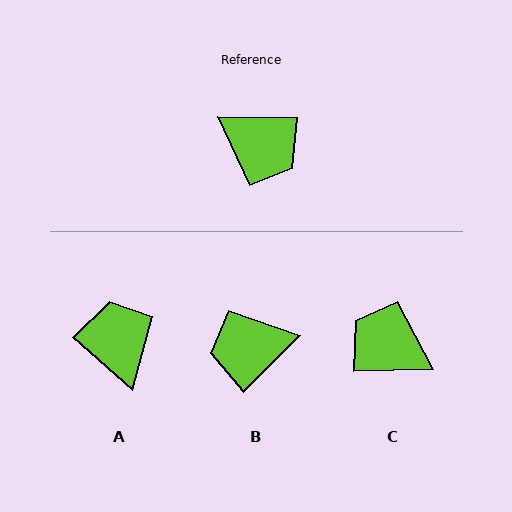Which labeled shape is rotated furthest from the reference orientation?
C, about 177 degrees away.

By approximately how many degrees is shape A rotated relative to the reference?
Approximately 140 degrees counter-clockwise.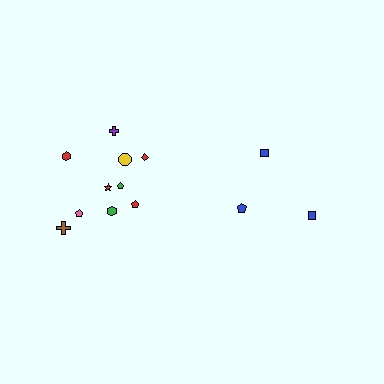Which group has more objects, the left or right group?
The left group.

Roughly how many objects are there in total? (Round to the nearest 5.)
Roughly 15 objects in total.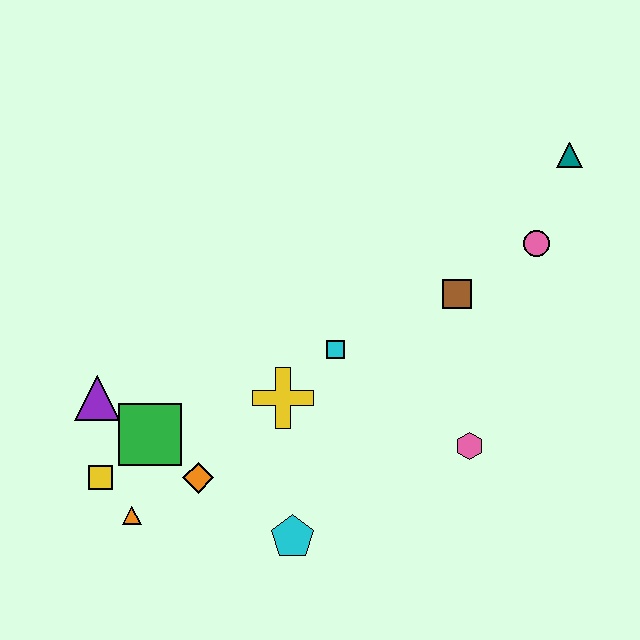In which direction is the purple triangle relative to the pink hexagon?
The purple triangle is to the left of the pink hexagon.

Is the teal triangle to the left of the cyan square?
No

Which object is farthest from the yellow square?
The teal triangle is farthest from the yellow square.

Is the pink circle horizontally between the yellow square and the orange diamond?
No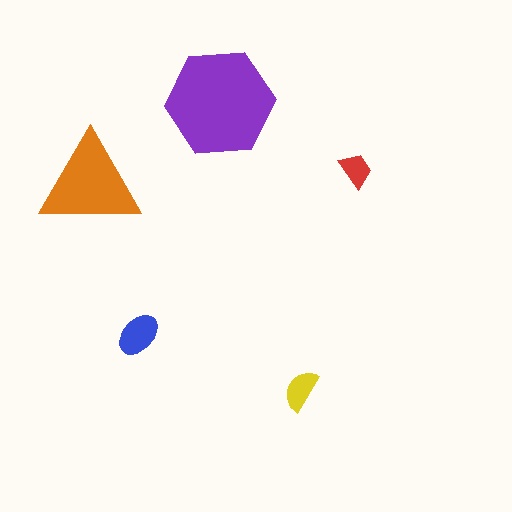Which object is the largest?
The purple hexagon.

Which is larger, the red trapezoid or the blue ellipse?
The blue ellipse.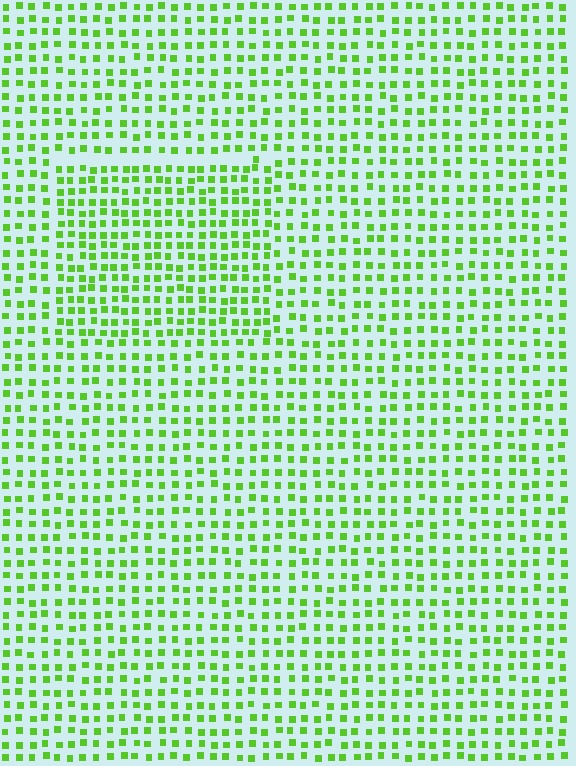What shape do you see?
I see a rectangle.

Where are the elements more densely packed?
The elements are more densely packed inside the rectangle boundary.